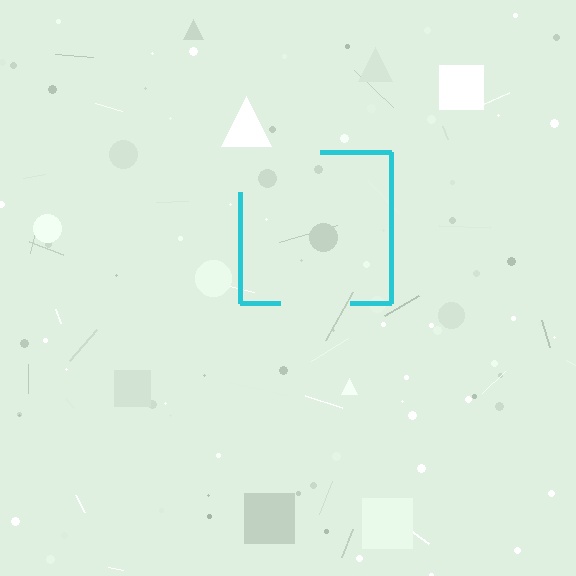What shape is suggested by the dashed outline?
The dashed outline suggests a square.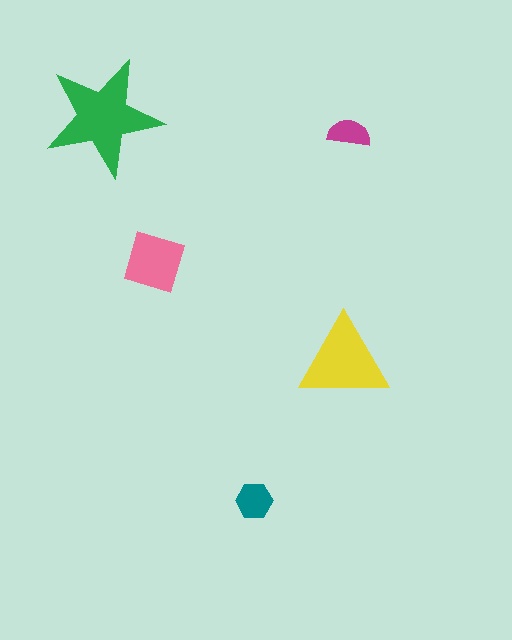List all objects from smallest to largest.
The magenta semicircle, the teal hexagon, the pink diamond, the yellow triangle, the green star.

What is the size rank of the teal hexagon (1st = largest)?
4th.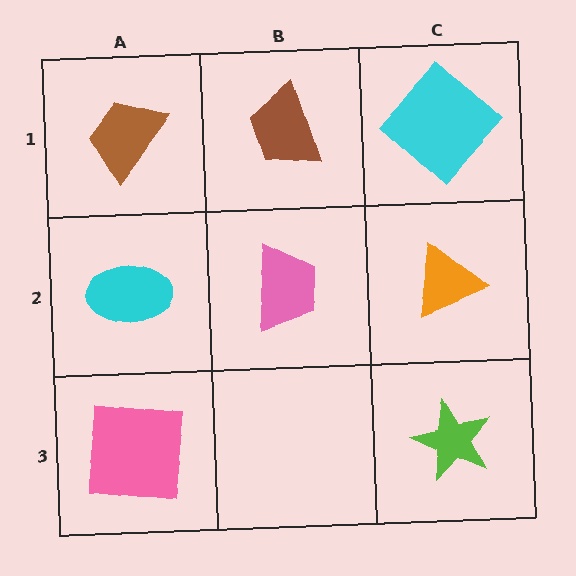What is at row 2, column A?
A cyan ellipse.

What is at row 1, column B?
A brown trapezoid.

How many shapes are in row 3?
2 shapes.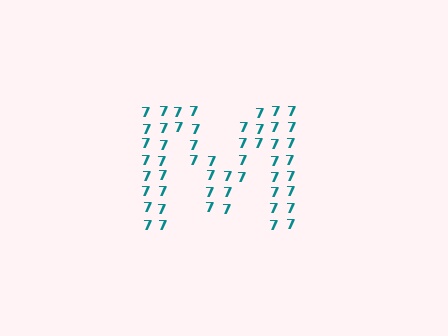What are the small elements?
The small elements are digit 7's.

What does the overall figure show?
The overall figure shows the letter M.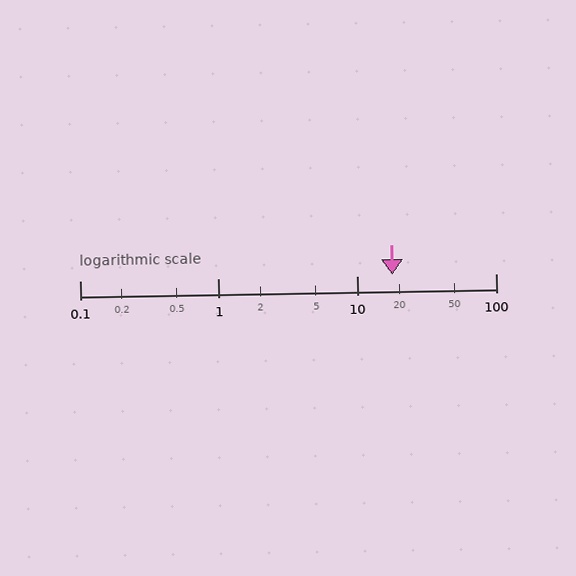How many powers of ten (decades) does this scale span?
The scale spans 3 decades, from 0.1 to 100.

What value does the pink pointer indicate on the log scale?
The pointer indicates approximately 18.